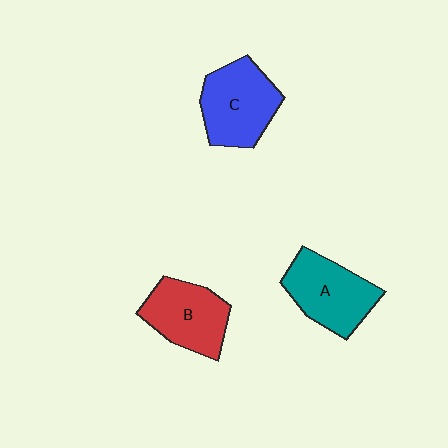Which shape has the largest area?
Shape C (blue).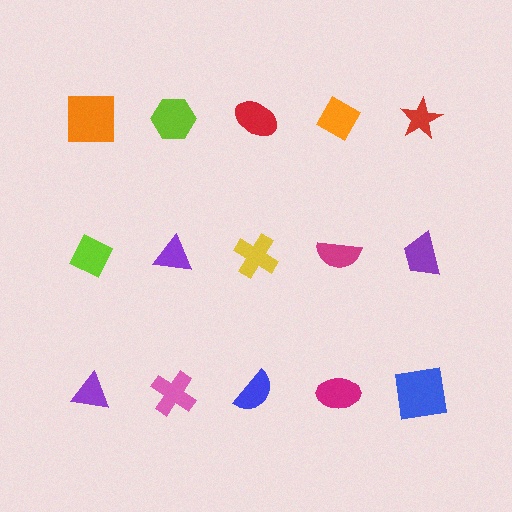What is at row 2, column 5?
A purple trapezoid.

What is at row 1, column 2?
A lime hexagon.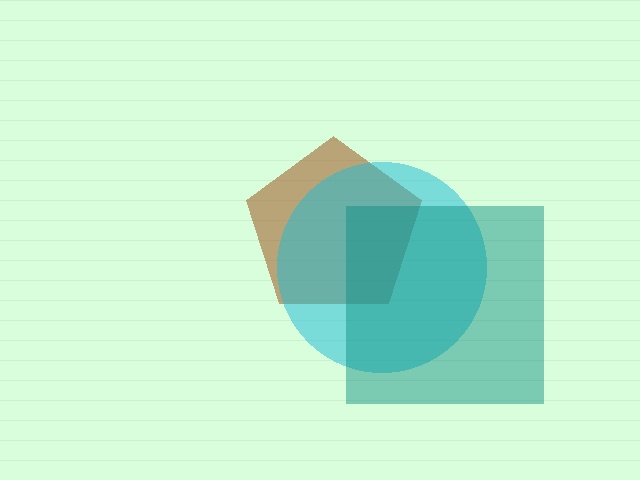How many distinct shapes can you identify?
There are 3 distinct shapes: a brown pentagon, a cyan circle, a teal square.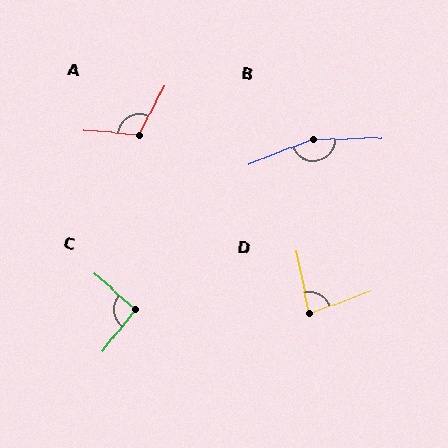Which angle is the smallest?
D, at approximately 81 degrees.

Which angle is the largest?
B, at approximately 160 degrees.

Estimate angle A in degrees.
Approximately 112 degrees.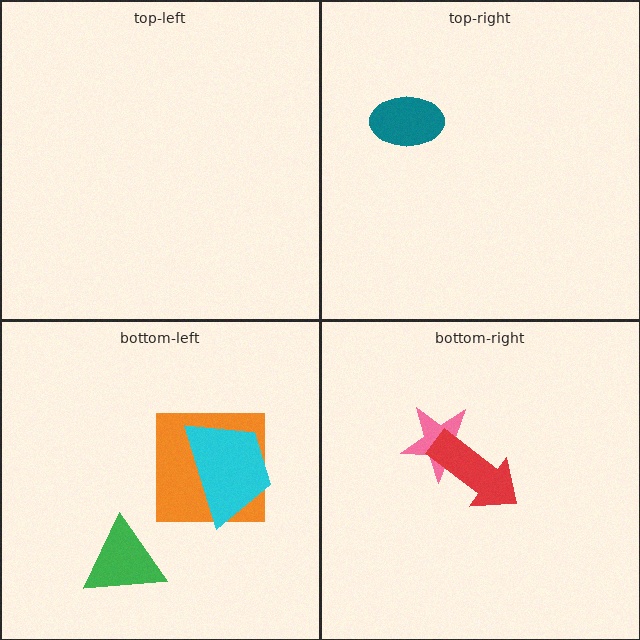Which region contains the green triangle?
The bottom-left region.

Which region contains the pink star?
The bottom-right region.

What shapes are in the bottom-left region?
The orange square, the cyan trapezoid, the green triangle.